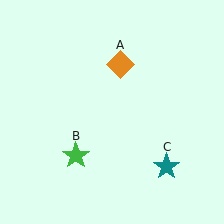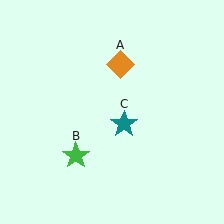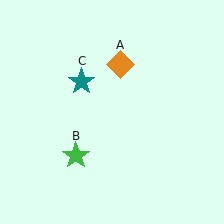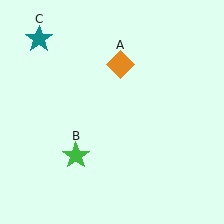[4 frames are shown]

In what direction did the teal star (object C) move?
The teal star (object C) moved up and to the left.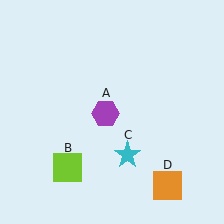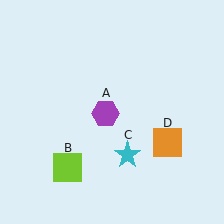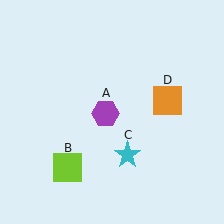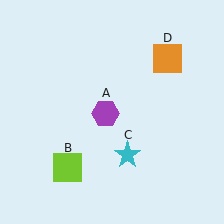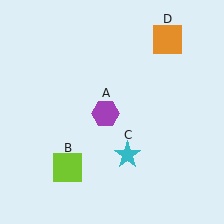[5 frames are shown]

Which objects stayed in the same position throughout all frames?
Purple hexagon (object A) and lime square (object B) and cyan star (object C) remained stationary.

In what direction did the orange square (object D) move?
The orange square (object D) moved up.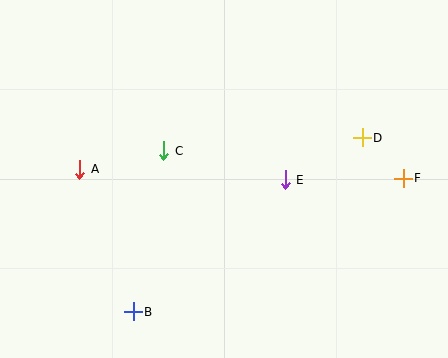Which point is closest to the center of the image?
Point E at (285, 180) is closest to the center.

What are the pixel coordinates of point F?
Point F is at (403, 178).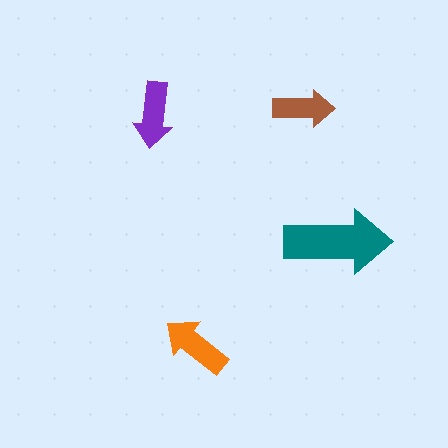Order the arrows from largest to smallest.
the teal one, the orange one, the purple one, the brown one.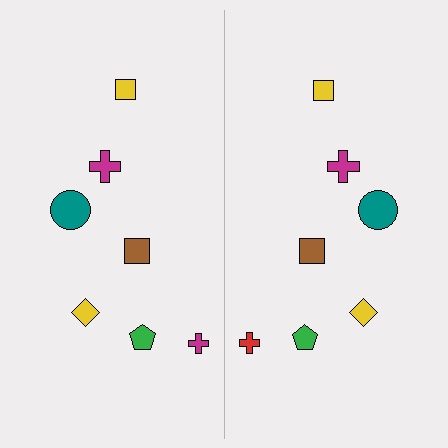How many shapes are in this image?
There are 14 shapes in this image.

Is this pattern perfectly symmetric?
No, the pattern is not perfectly symmetric. The red cross on the right side breaks the symmetry — its mirror counterpart is magenta.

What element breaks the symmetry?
The red cross on the right side breaks the symmetry — its mirror counterpart is magenta.